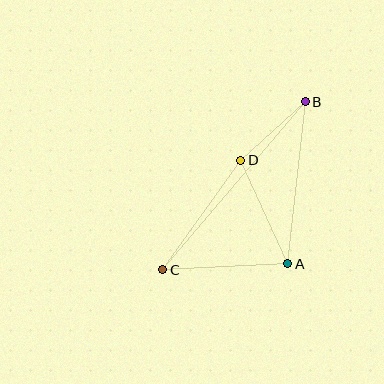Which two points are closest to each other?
Points B and D are closest to each other.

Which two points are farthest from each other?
Points B and C are farthest from each other.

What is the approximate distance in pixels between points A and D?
The distance between A and D is approximately 114 pixels.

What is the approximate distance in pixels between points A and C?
The distance between A and C is approximately 126 pixels.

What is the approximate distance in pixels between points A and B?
The distance between A and B is approximately 163 pixels.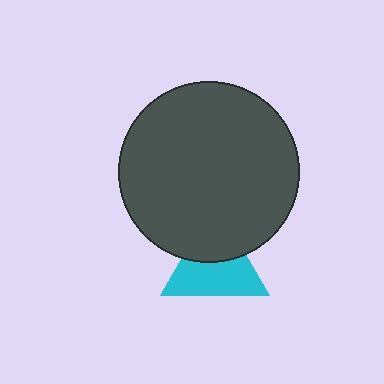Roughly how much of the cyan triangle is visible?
About half of it is visible (roughly 60%).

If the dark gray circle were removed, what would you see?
You would see the complete cyan triangle.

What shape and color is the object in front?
The object in front is a dark gray circle.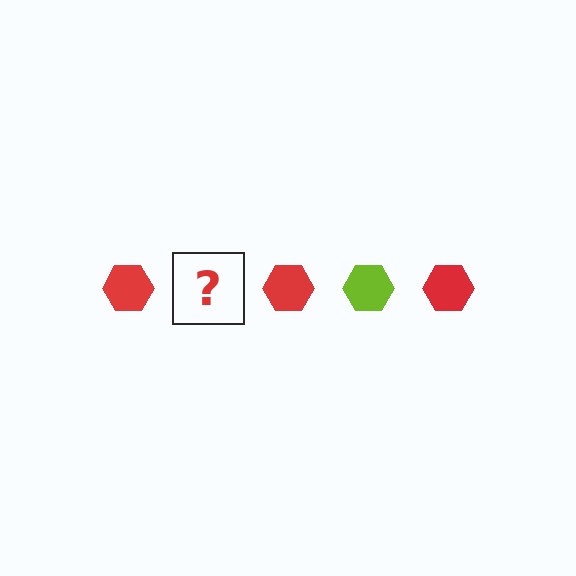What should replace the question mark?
The question mark should be replaced with a lime hexagon.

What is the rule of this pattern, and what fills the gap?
The rule is that the pattern cycles through red, lime hexagons. The gap should be filled with a lime hexagon.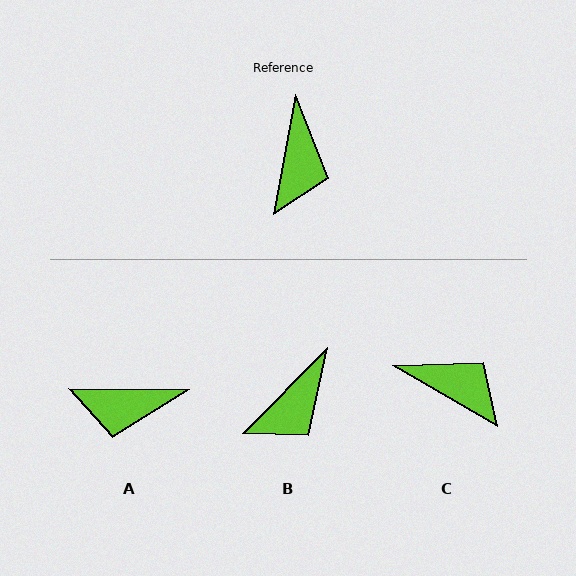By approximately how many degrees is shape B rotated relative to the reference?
Approximately 34 degrees clockwise.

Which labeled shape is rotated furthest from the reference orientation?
A, about 80 degrees away.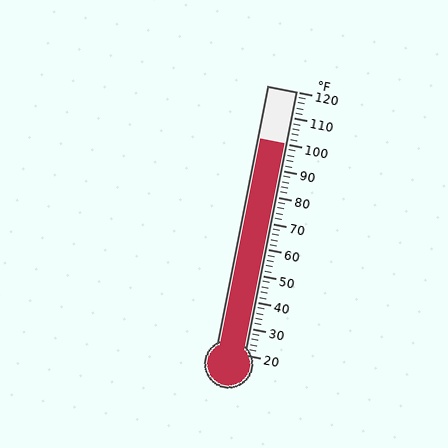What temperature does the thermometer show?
The thermometer shows approximately 100°F.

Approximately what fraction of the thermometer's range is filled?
The thermometer is filled to approximately 80% of its range.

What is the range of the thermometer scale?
The thermometer scale ranges from 20°F to 120°F.